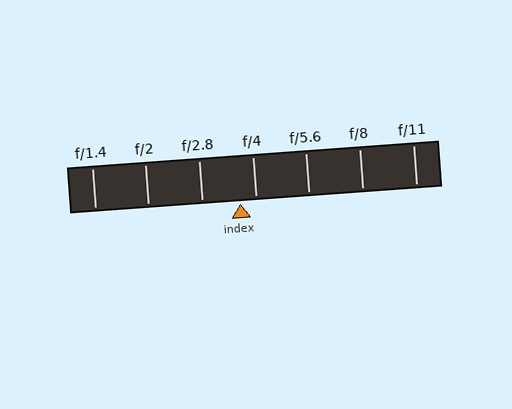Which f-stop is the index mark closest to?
The index mark is closest to f/4.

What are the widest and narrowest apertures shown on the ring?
The widest aperture shown is f/1.4 and the narrowest is f/11.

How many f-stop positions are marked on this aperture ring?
There are 7 f-stop positions marked.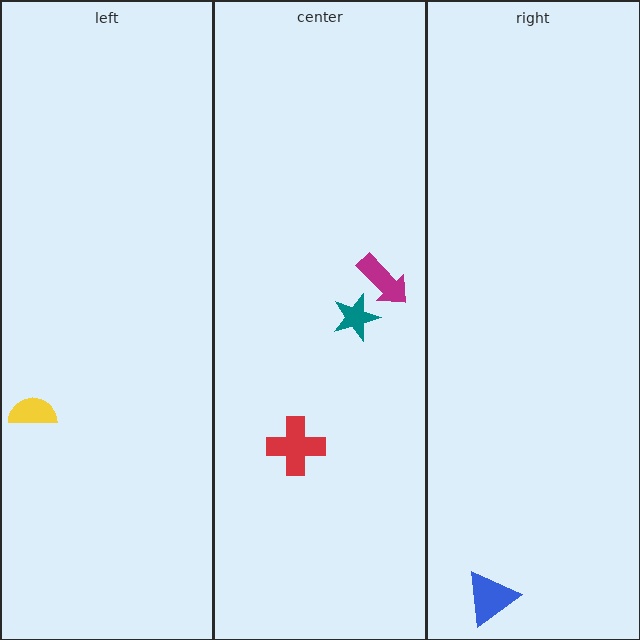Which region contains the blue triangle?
The right region.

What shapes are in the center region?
The magenta arrow, the red cross, the teal star.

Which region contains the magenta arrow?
The center region.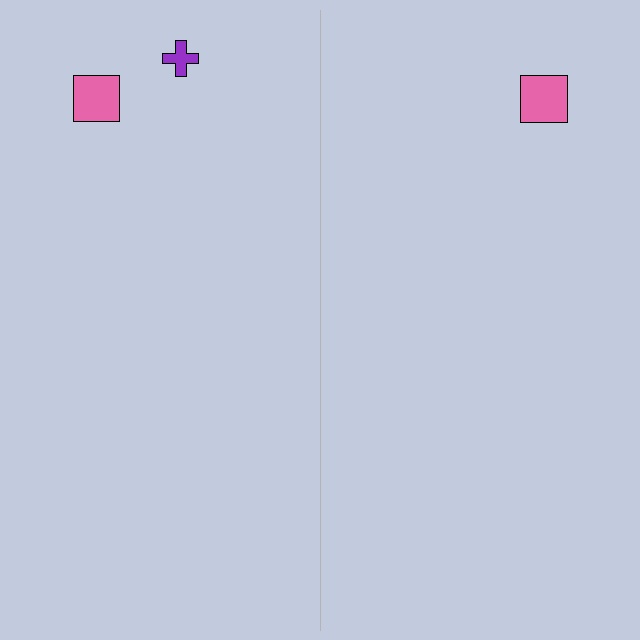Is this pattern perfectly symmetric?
No, the pattern is not perfectly symmetric. A purple cross is missing from the right side.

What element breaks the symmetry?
A purple cross is missing from the right side.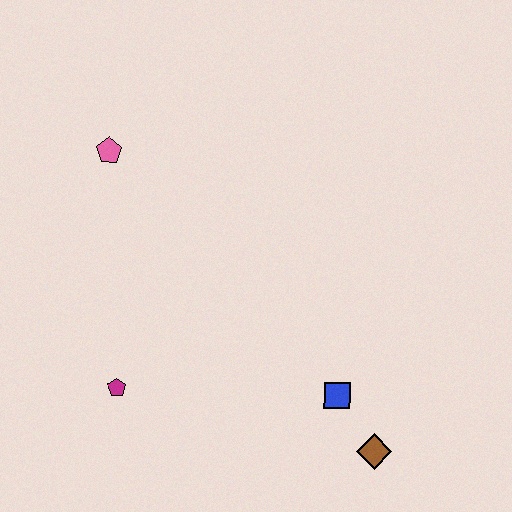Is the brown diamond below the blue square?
Yes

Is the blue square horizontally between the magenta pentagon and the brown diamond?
Yes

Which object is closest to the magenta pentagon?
The blue square is closest to the magenta pentagon.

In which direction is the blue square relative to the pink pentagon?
The blue square is below the pink pentagon.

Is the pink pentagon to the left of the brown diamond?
Yes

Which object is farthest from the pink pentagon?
The brown diamond is farthest from the pink pentagon.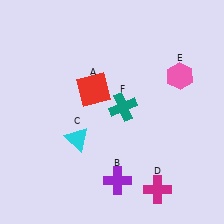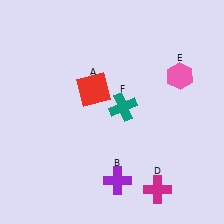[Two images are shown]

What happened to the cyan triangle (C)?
The cyan triangle (C) was removed in Image 2. It was in the bottom-left area of Image 1.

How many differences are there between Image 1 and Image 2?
There is 1 difference between the two images.